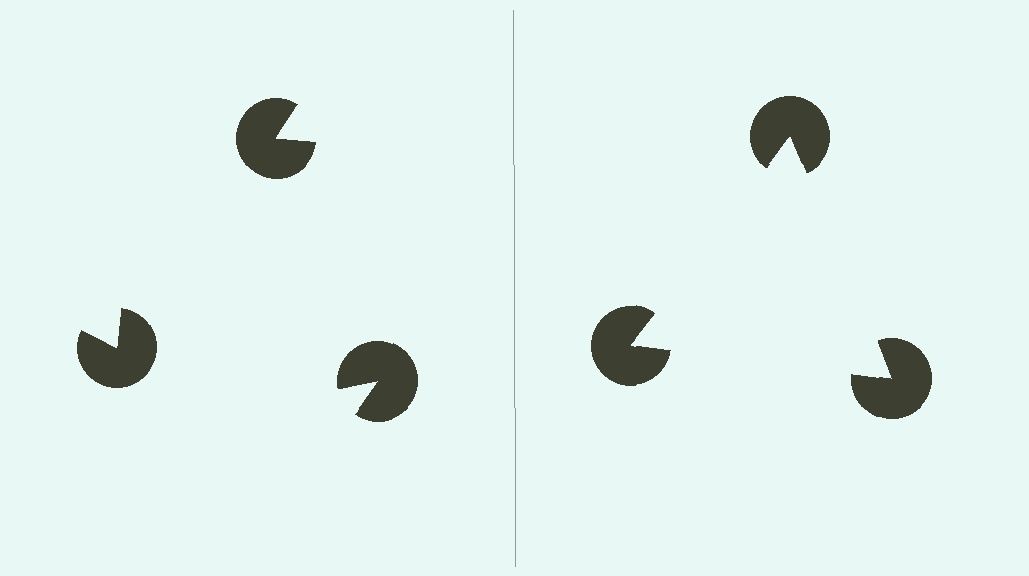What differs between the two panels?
The pac-man discs are positioned identically on both sides; only the wedge orientations differ. On the right they align to a triangle; on the left they are misaligned.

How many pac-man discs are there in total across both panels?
6 — 3 on each side.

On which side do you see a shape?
An illusory triangle appears on the right side. On the left side the wedge cuts are rotated, so no coherent shape forms.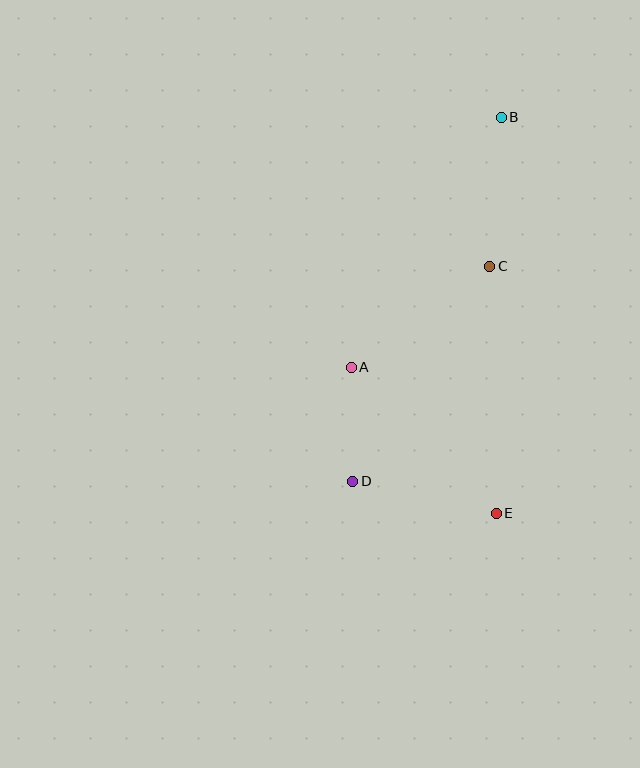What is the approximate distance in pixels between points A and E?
The distance between A and E is approximately 206 pixels.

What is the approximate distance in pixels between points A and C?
The distance between A and C is approximately 172 pixels.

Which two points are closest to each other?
Points A and D are closest to each other.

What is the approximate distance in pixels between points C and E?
The distance between C and E is approximately 247 pixels.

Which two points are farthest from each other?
Points B and E are farthest from each other.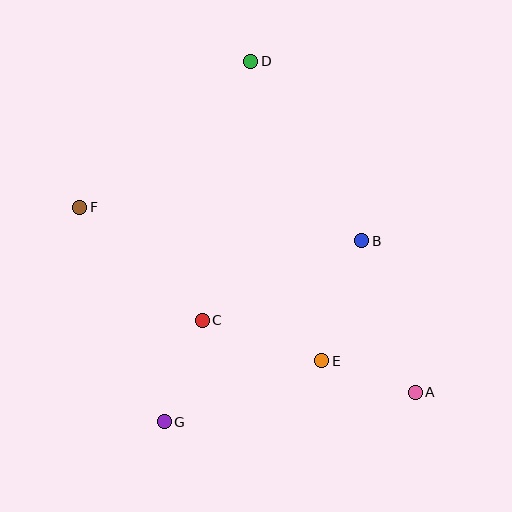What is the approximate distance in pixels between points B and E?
The distance between B and E is approximately 126 pixels.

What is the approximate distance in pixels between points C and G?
The distance between C and G is approximately 109 pixels.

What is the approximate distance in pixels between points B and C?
The distance between B and C is approximately 178 pixels.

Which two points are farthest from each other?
Points A and F are farthest from each other.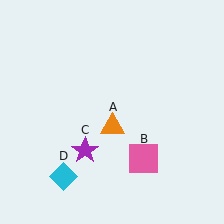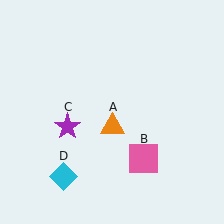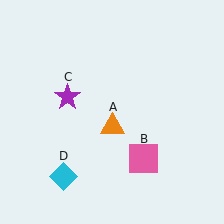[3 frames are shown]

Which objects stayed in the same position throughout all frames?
Orange triangle (object A) and pink square (object B) and cyan diamond (object D) remained stationary.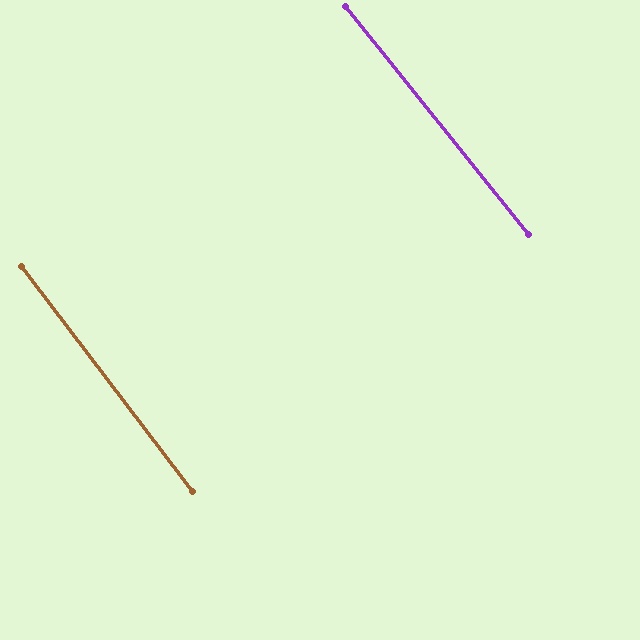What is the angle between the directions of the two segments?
Approximately 2 degrees.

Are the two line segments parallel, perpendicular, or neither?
Parallel — their directions differ by only 1.5°.